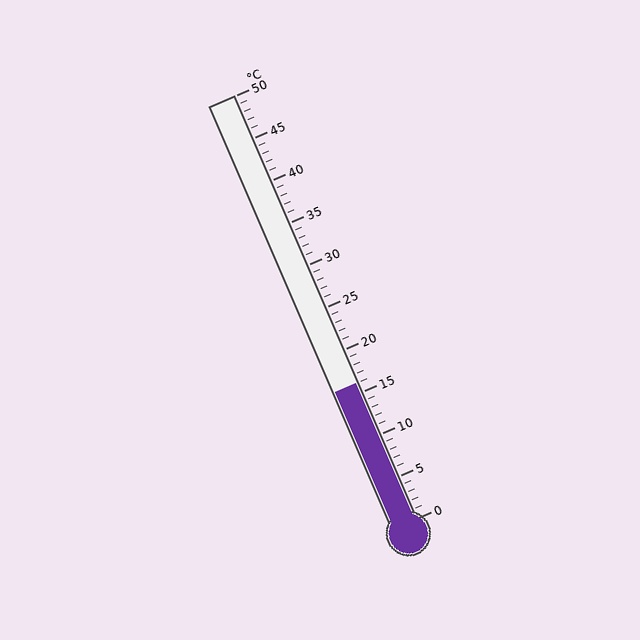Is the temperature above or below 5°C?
The temperature is above 5°C.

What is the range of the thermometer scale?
The thermometer scale ranges from 0°C to 50°C.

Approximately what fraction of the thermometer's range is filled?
The thermometer is filled to approximately 30% of its range.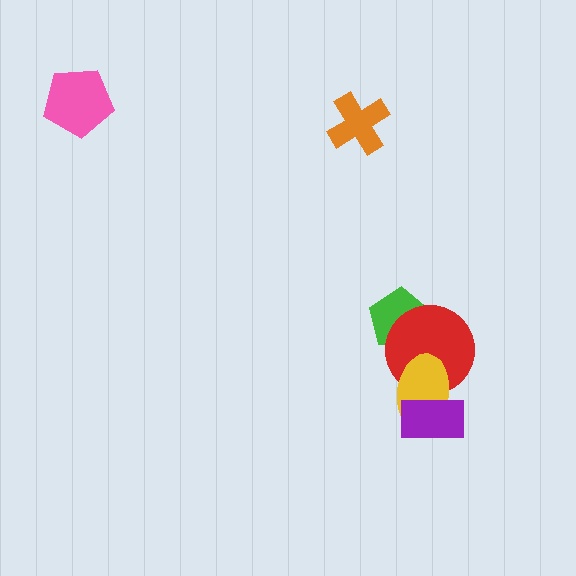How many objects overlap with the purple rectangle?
1 object overlaps with the purple rectangle.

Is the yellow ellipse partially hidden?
Yes, it is partially covered by another shape.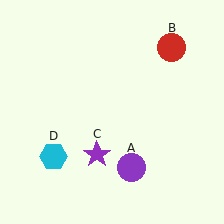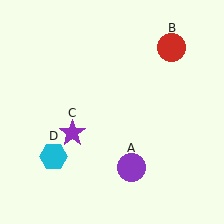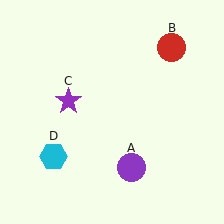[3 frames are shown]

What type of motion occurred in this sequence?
The purple star (object C) rotated clockwise around the center of the scene.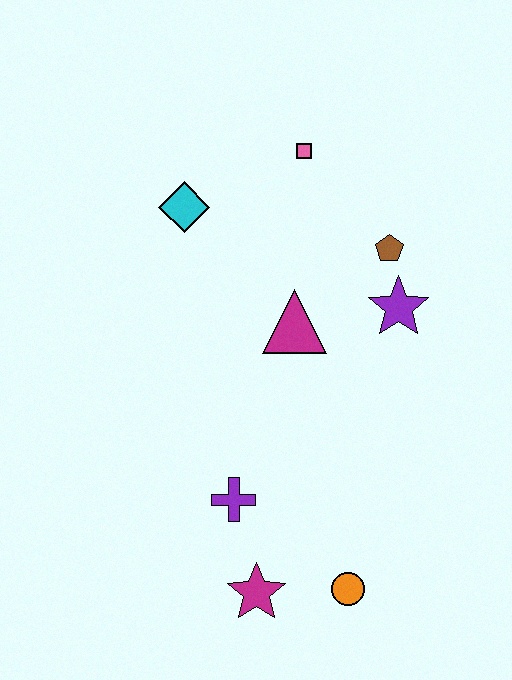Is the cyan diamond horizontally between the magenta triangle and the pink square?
No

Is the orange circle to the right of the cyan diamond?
Yes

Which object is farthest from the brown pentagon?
The magenta star is farthest from the brown pentagon.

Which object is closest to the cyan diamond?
The pink square is closest to the cyan diamond.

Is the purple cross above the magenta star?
Yes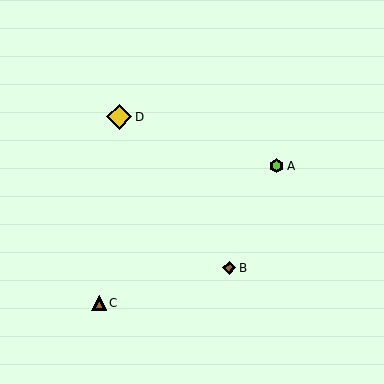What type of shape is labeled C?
Shape C is a brown triangle.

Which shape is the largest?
The yellow diamond (labeled D) is the largest.